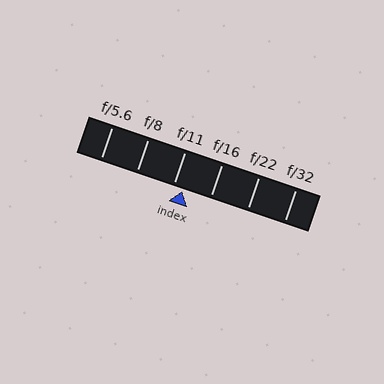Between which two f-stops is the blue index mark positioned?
The index mark is between f/11 and f/16.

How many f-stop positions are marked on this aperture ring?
There are 6 f-stop positions marked.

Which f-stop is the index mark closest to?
The index mark is closest to f/11.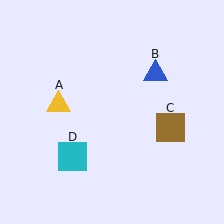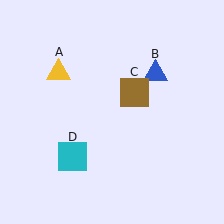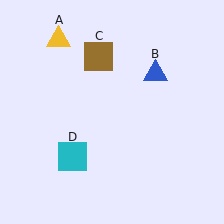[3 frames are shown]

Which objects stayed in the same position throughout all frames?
Blue triangle (object B) and cyan square (object D) remained stationary.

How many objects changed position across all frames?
2 objects changed position: yellow triangle (object A), brown square (object C).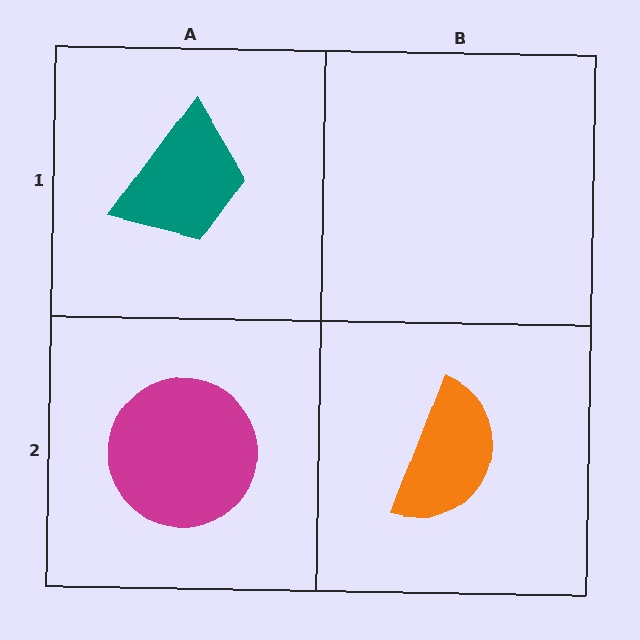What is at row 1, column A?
A teal trapezoid.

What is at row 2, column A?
A magenta circle.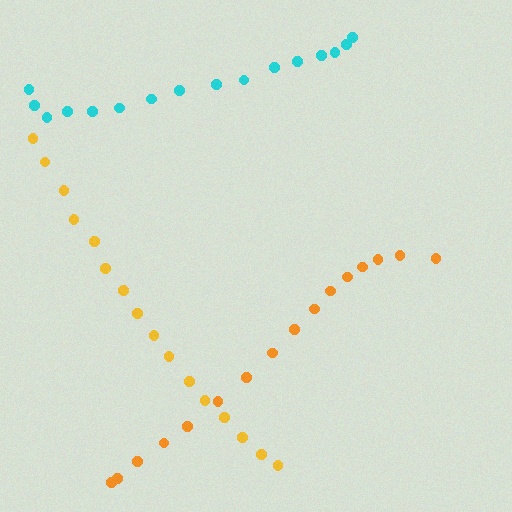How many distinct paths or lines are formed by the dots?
There are 3 distinct paths.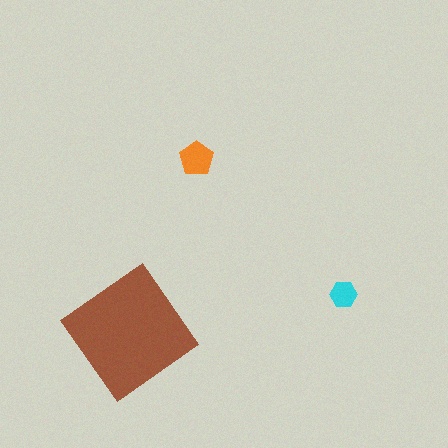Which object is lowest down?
The brown diamond is bottommost.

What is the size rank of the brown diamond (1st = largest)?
1st.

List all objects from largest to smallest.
The brown diamond, the orange pentagon, the cyan hexagon.